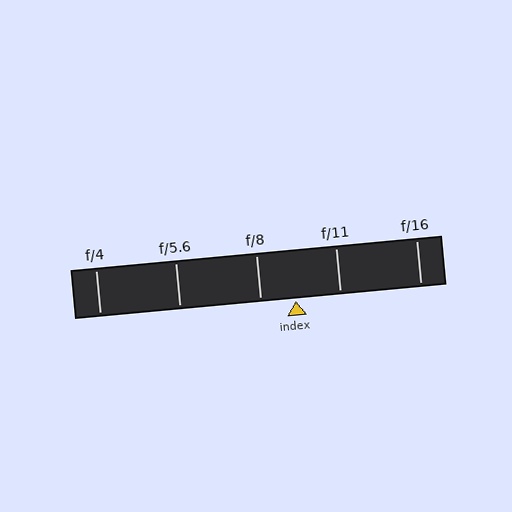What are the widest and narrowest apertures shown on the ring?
The widest aperture shown is f/4 and the narrowest is f/16.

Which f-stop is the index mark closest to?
The index mark is closest to f/8.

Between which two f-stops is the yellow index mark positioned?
The index mark is between f/8 and f/11.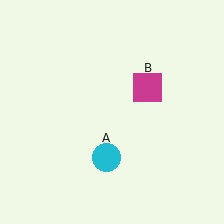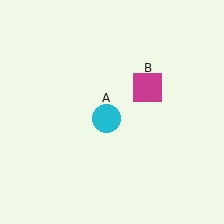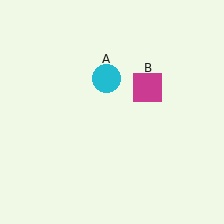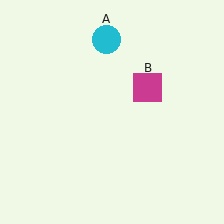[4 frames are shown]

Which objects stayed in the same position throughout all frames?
Magenta square (object B) remained stationary.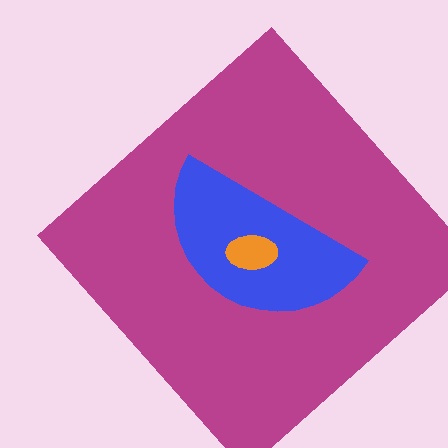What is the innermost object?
The orange ellipse.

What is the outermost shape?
The magenta diamond.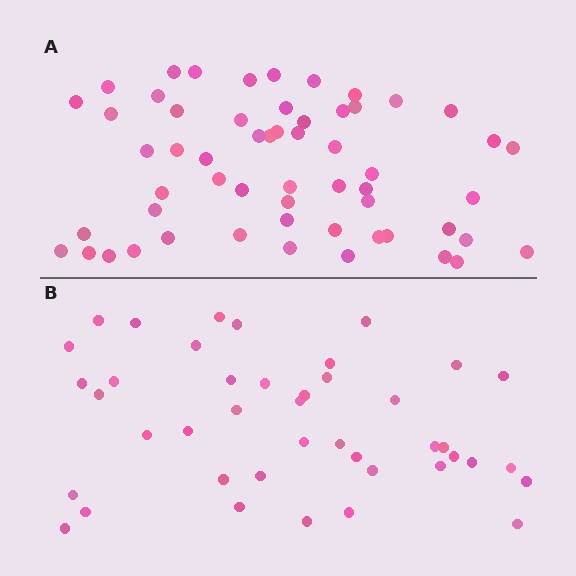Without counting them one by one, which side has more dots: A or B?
Region A (the top region) has more dots.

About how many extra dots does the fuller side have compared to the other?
Region A has approximately 15 more dots than region B.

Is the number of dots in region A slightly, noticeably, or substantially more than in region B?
Region A has noticeably more, but not dramatically so. The ratio is roughly 1.4 to 1.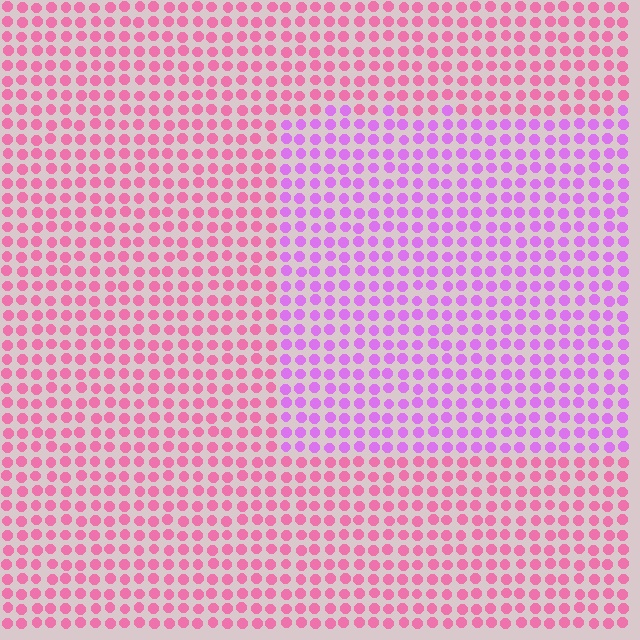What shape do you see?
I see a rectangle.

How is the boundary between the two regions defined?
The boundary is defined purely by a slight shift in hue (about 41 degrees). Spacing, size, and orientation are identical on both sides.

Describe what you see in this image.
The image is filled with small pink elements in a uniform arrangement. A rectangle-shaped region is visible where the elements are tinted to a slightly different hue, forming a subtle color boundary.